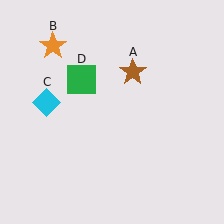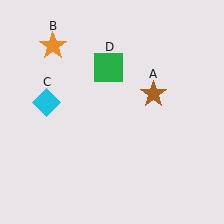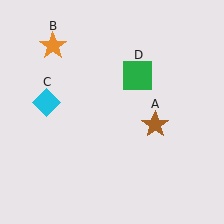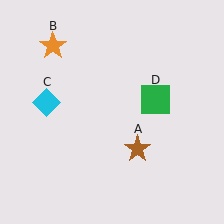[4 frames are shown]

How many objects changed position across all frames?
2 objects changed position: brown star (object A), green square (object D).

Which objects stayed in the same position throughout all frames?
Orange star (object B) and cyan diamond (object C) remained stationary.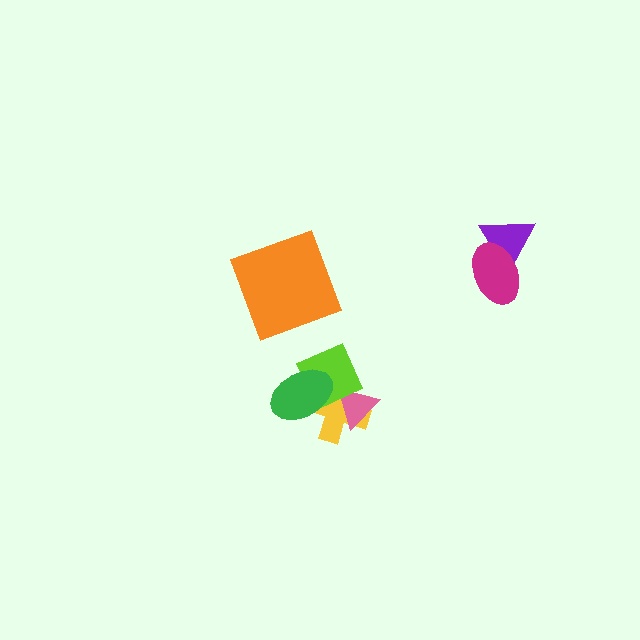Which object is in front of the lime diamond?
The green ellipse is in front of the lime diamond.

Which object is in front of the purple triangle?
The magenta ellipse is in front of the purple triangle.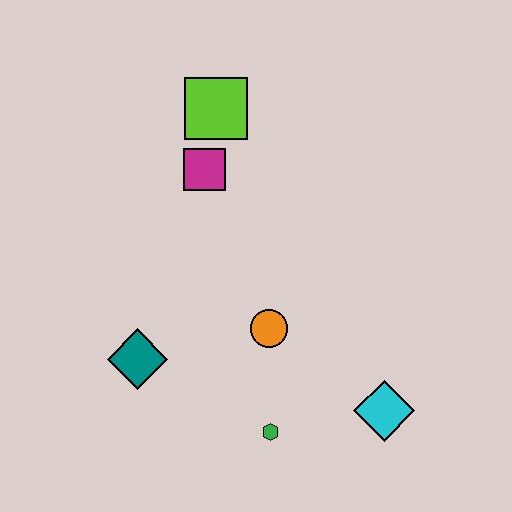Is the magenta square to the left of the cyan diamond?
Yes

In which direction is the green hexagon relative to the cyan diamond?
The green hexagon is to the left of the cyan diamond.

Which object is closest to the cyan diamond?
The green hexagon is closest to the cyan diamond.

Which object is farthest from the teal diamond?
The lime square is farthest from the teal diamond.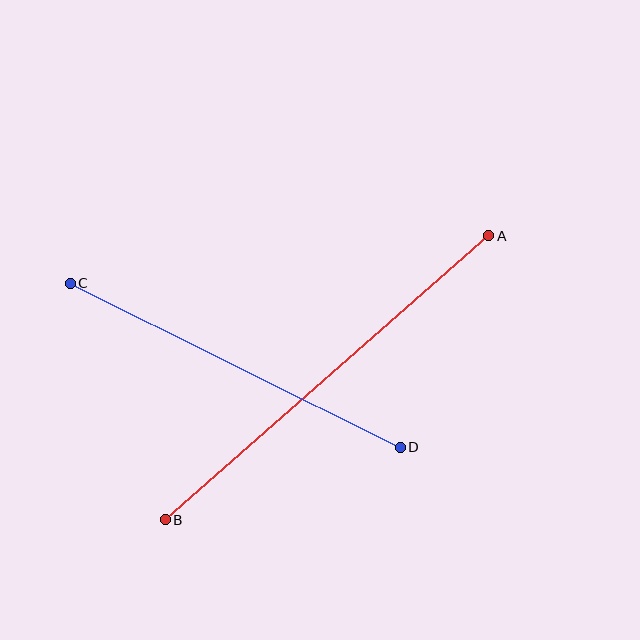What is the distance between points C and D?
The distance is approximately 369 pixels.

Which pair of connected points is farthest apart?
Points A and B are farthest apart.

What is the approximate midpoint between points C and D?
The midpoint is at approximately (235, 365) pixels.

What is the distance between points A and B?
The distance is approximately 430 pixels.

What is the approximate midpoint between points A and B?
The midpoint is at approximately (327, 378) pixels.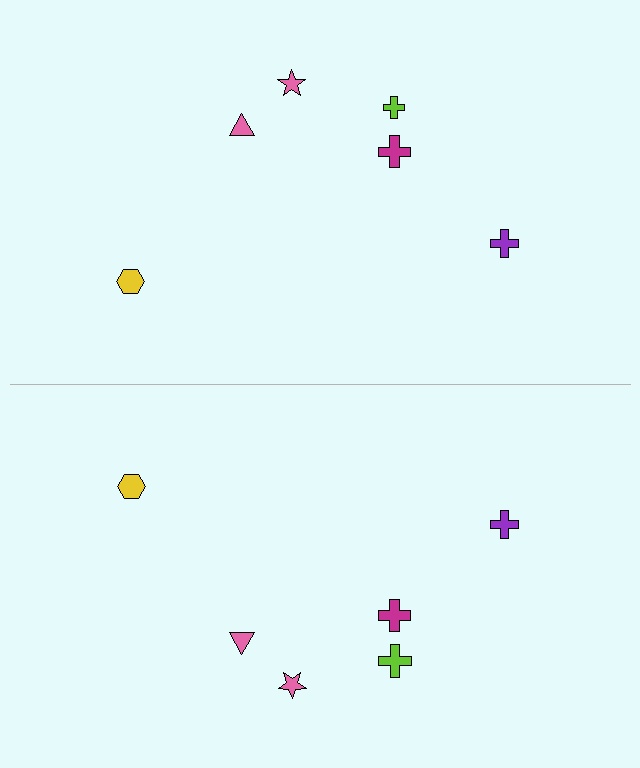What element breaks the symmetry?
The lime cross on the bottom side has a different size than its mirror counterpart.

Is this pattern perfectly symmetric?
No, the pattern is not perfectly symmetric. The lime cross on the bottom side has a different size than its mirror counterpart.